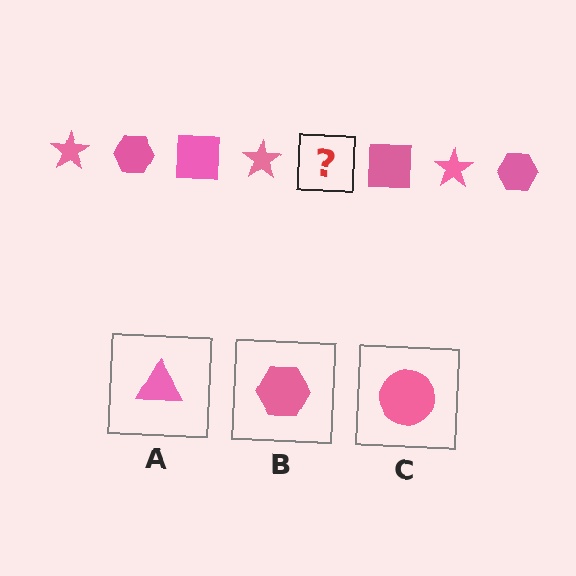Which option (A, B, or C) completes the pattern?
B.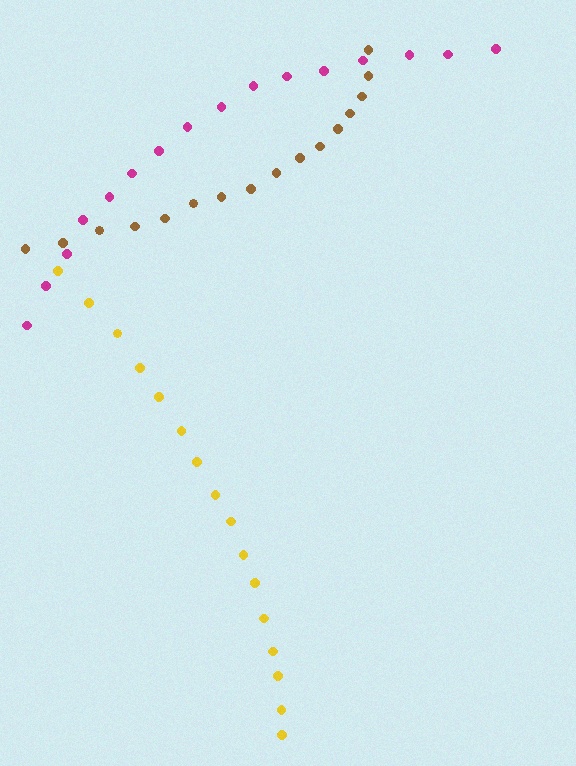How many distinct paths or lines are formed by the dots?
There are 3 distinct paths.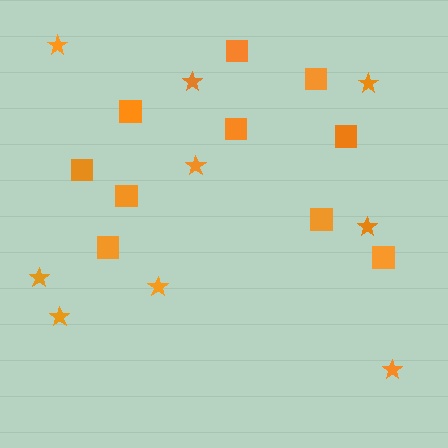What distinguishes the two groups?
There are 2 groups: one group of stars (9) and one group of squares (10).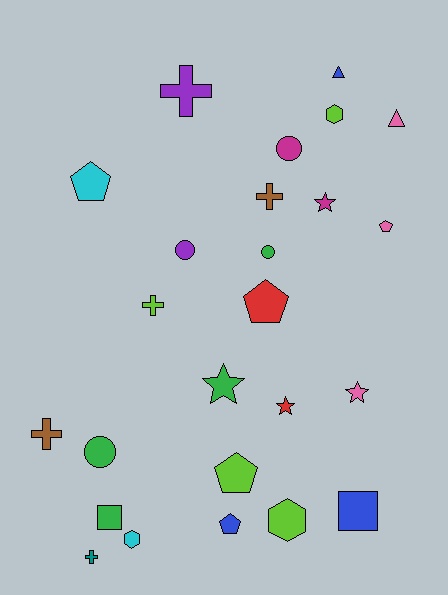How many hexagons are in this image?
There are 3 hexagons.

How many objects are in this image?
There are 25 objects.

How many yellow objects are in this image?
There are no yellow objects.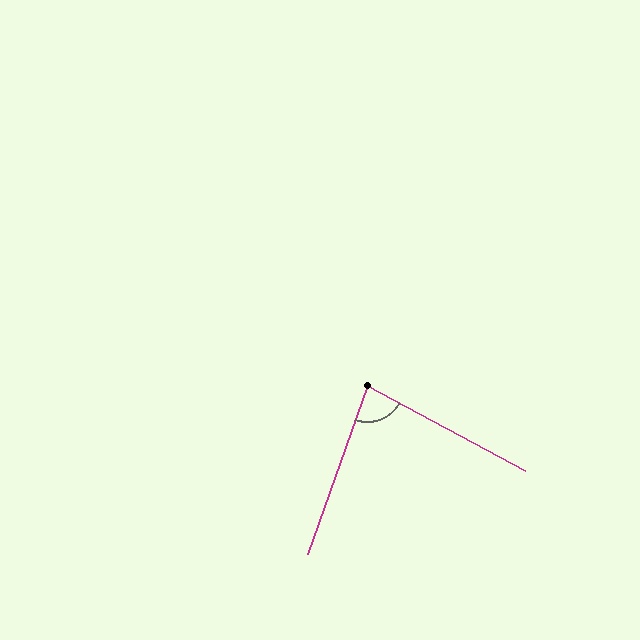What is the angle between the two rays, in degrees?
Approximately 81 degrees.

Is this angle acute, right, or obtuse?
It is acute.